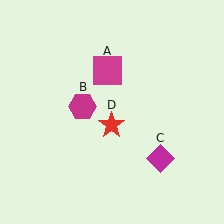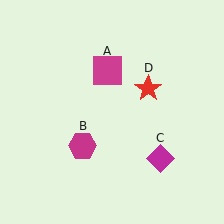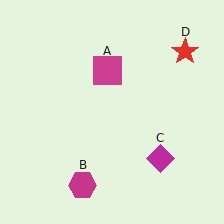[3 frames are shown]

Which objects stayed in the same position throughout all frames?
Magenta square (object A) and magenta diamond (object C) remained stationary.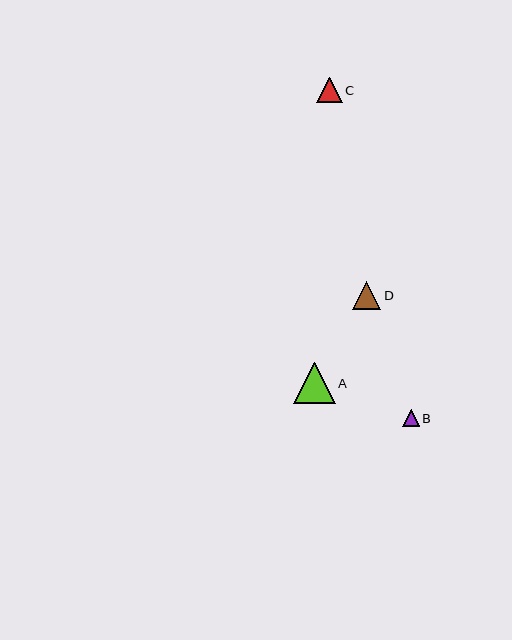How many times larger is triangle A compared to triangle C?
Triangle A is approximately 1.6 times the size of triangle C.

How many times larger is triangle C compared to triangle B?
Triangle C is approximately 1.5 times the size of triangle B.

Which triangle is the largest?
Triangle A is the largest with a size of approximately 41 pixels.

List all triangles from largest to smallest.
From largest to smallest: A, D, C, B.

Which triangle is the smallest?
Triangle B is the smallest with a size of approximately 17 pixels.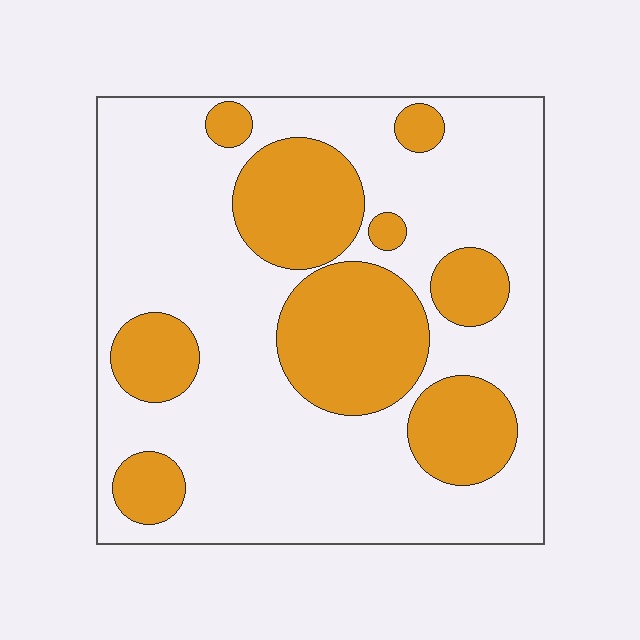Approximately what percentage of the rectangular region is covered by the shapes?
Approximately 30%.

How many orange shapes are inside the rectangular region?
9.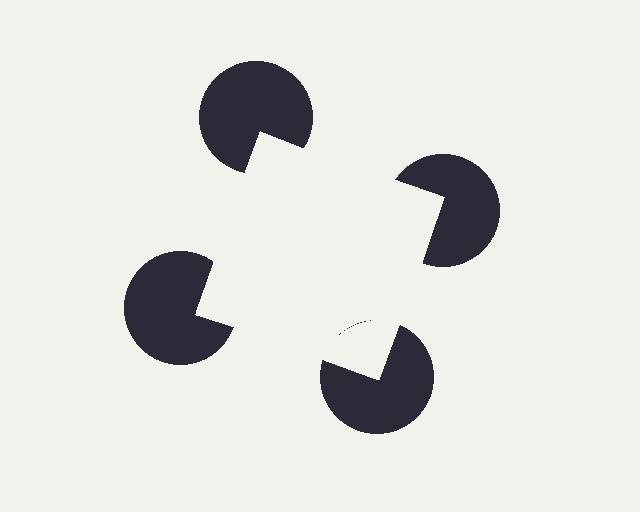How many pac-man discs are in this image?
There are 4 — one at each vertex of the illusory square.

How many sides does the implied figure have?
4 sides.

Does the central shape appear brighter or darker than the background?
It typically appears slightly brighter than the background, even though no actual brightness change is drawn.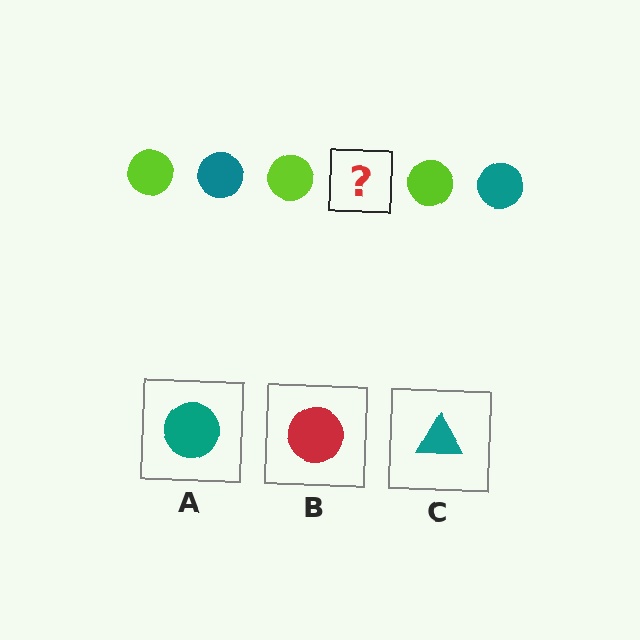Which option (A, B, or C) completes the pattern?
A.